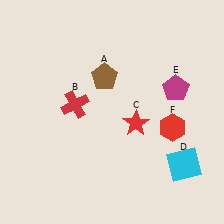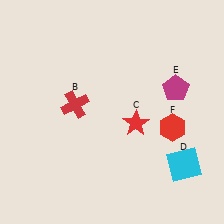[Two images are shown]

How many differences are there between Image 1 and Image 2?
There is 1 difference between the two images.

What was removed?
The brown pentagon (A) was removed in Image 2.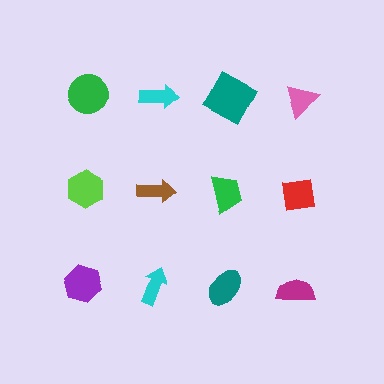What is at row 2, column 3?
A green trapezoid.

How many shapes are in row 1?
4 shapes.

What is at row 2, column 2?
A brown arrow.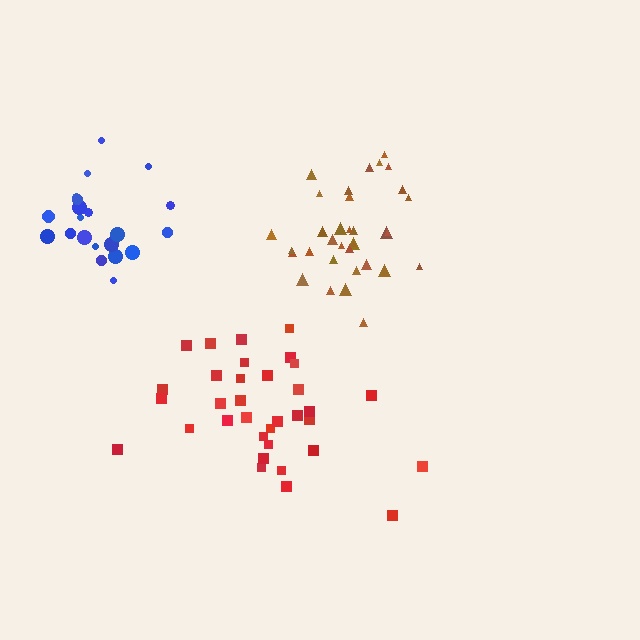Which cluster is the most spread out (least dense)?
Red.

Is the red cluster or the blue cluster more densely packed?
Blue.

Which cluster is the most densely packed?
Brown.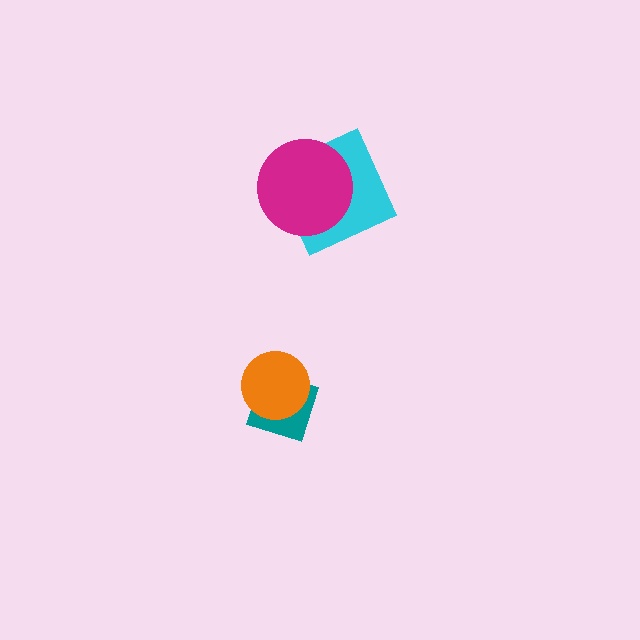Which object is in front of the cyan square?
The magenta circle is in front of the cyan square.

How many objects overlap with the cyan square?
1 object overlaps with the cyan square.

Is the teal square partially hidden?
Yes, it is partially covered by another shape.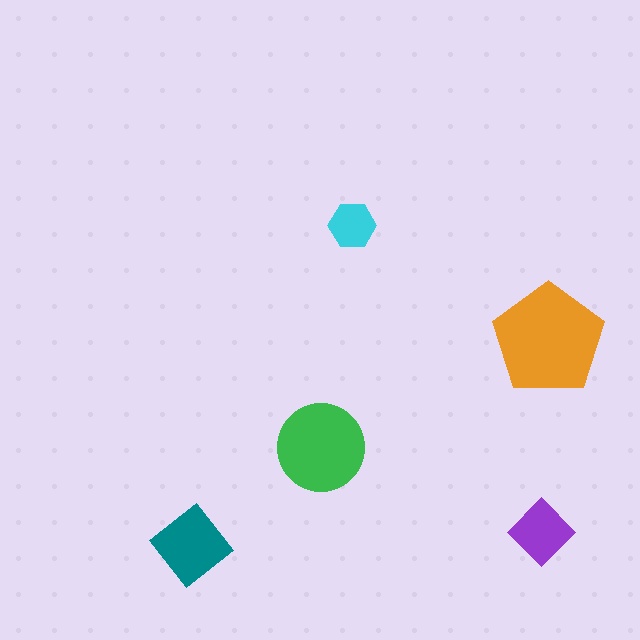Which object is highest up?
The cyan hexagon is topmost.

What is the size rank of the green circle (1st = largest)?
2nd.